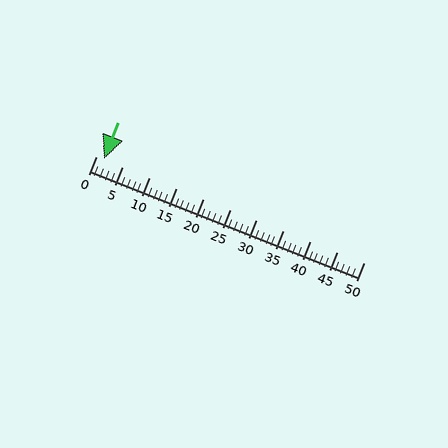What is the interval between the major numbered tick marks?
The major tick marks are spaced 5 units apart.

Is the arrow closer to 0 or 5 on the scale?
The arrow is closer to 0.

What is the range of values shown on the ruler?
The ruler shows values from 0 to 50.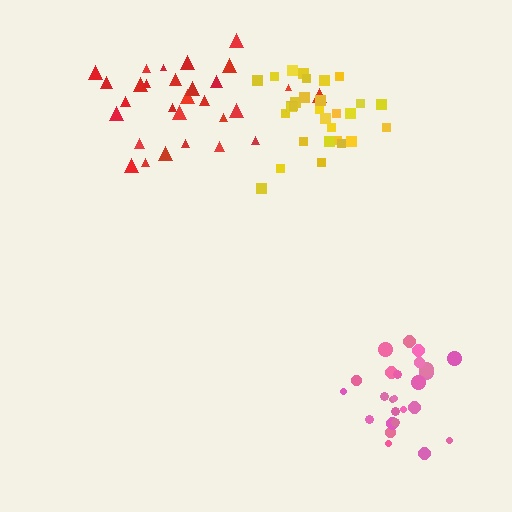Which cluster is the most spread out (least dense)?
Red.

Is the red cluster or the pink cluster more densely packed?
Pink.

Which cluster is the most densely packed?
Pink.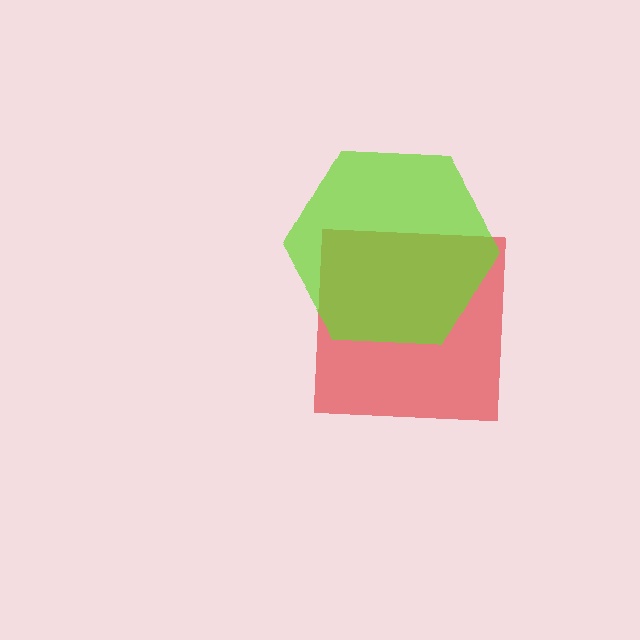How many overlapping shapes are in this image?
There are 2 overlapping shapes in the image.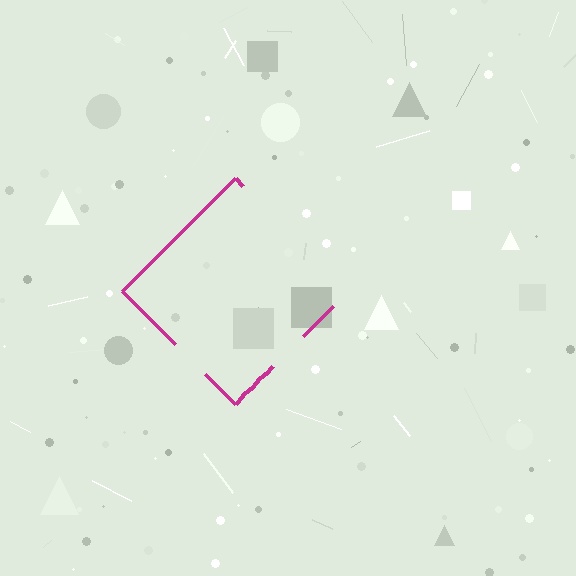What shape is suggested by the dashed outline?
The dashed outline suggests a diamond.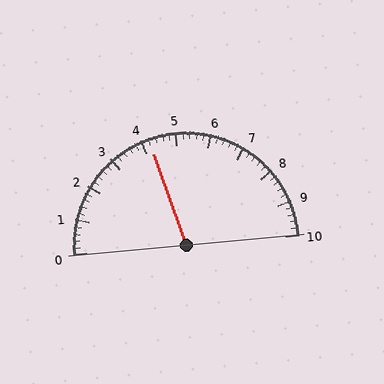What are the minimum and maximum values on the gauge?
The gauge ranges from 0 to 10.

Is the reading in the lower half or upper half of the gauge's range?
The reading is in the lower half of the range (0 to 10).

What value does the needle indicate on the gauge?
The needle indicates approximately 4.2.